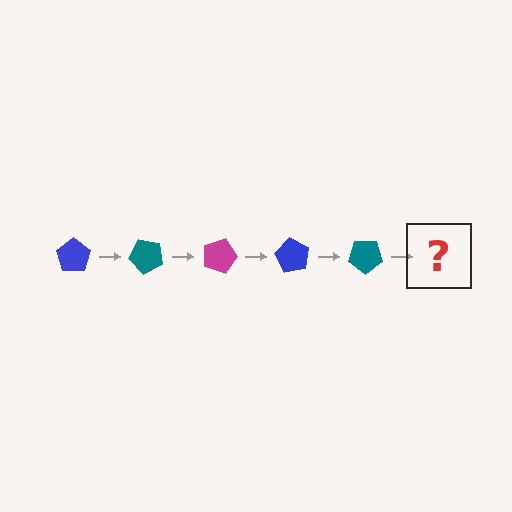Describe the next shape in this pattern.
It should be a magenta pentagon, rotated 225 degrees from the start.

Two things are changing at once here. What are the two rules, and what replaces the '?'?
The two rules are that it rotates 45 degrees each step and the color cycles through blue, teal, and magenta. The '?' should be a magenta pentagon, rotated 225 degrees from the start.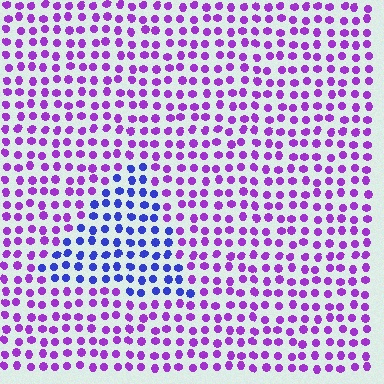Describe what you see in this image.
The image is filled with small purple elements in a uniform arrangement. A triangle-shaped region is visible where the elements are tinted to a slightly different hue, forming a subtle color boundary.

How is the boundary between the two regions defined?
The boundary is defined purely by a slight shift in hue (about 47 degrees). Spacing, size, and orientation are identical on both sides.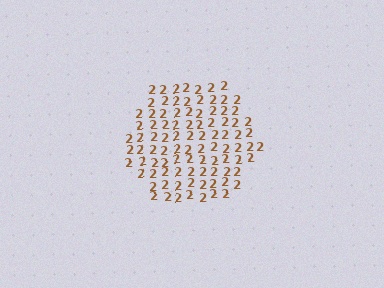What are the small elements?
The small elements are digit 2's.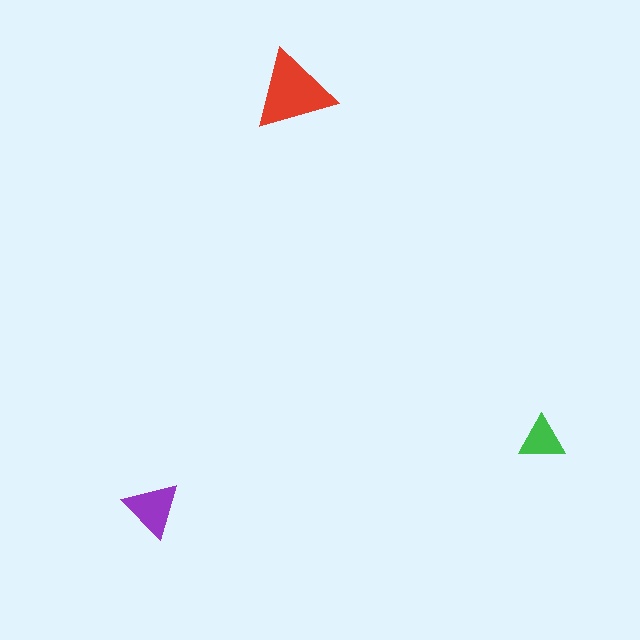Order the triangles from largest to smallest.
the red one, the purple one, the green one.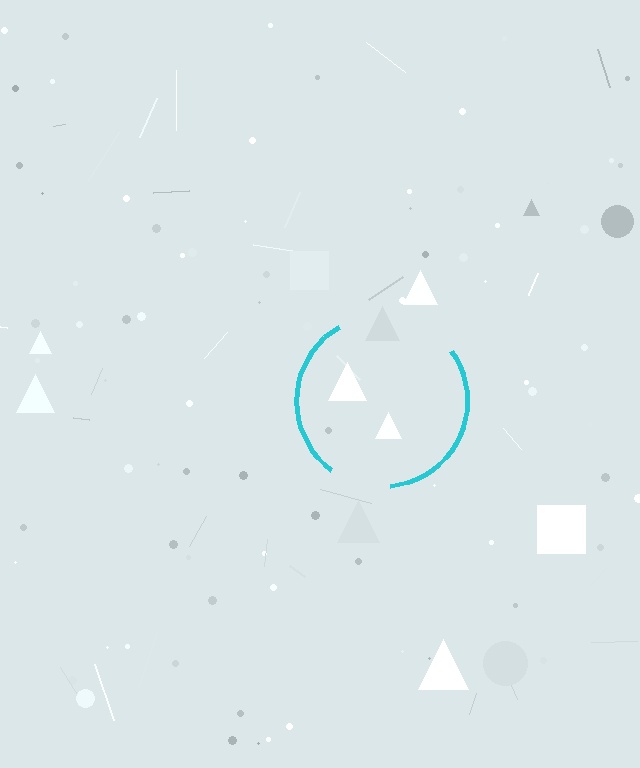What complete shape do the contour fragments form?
The contour fragments form a circle.